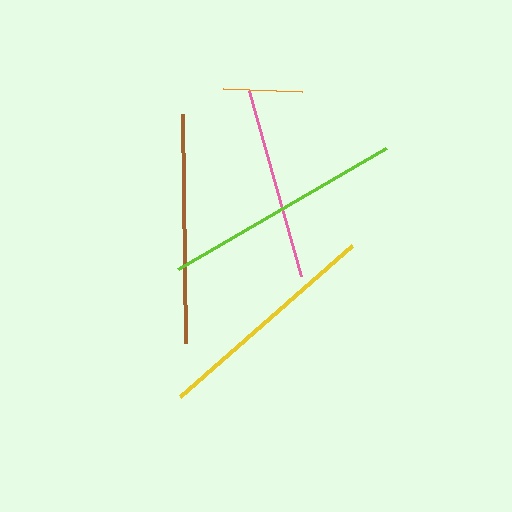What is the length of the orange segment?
The orange segment is approximately 79 pixels long.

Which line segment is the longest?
The lime line is the longest at approximately 240 pixels.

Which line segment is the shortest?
The orange line is the shortest at approximately 79 pixels.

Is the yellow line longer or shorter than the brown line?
The yellow line is longer than the brown line.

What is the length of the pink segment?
The pink segment is approximately 192 pixels long.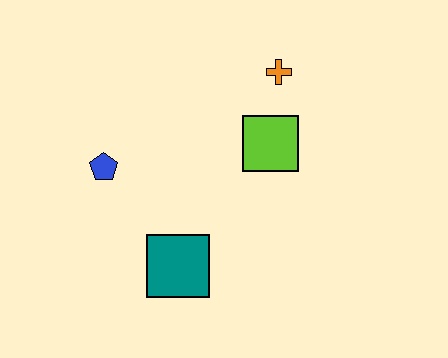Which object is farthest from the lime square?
The blue pentagon is farthest from the lime square.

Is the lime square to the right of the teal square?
Yes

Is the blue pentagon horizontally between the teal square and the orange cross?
No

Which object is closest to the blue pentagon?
The teal square is closest to the blue pentagon.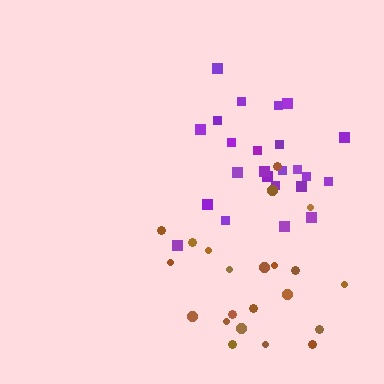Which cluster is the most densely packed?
Purple.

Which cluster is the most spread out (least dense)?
Brown.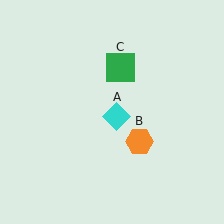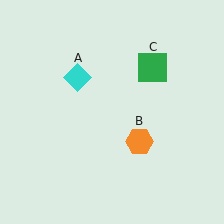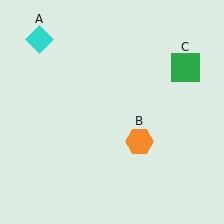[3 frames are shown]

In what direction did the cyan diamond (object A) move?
The cyan diamond (object A) moved up and to the left.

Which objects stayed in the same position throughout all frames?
Orange hexagon (object B) remained stationary.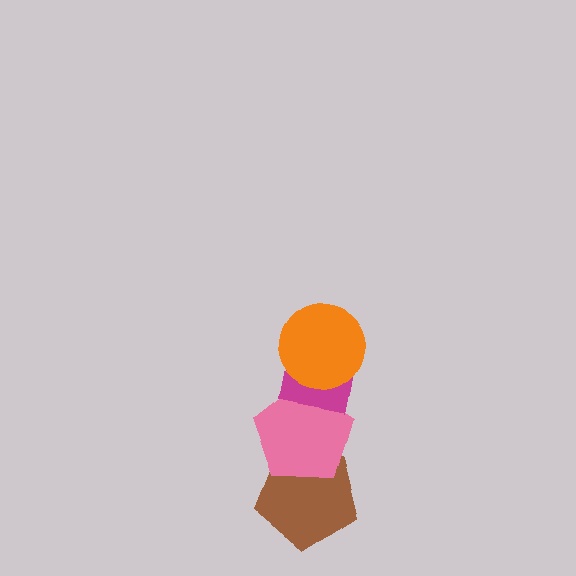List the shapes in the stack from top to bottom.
From top to bottom: the orange circle, the magenta square, the pink pentagon, the brown pentagon.